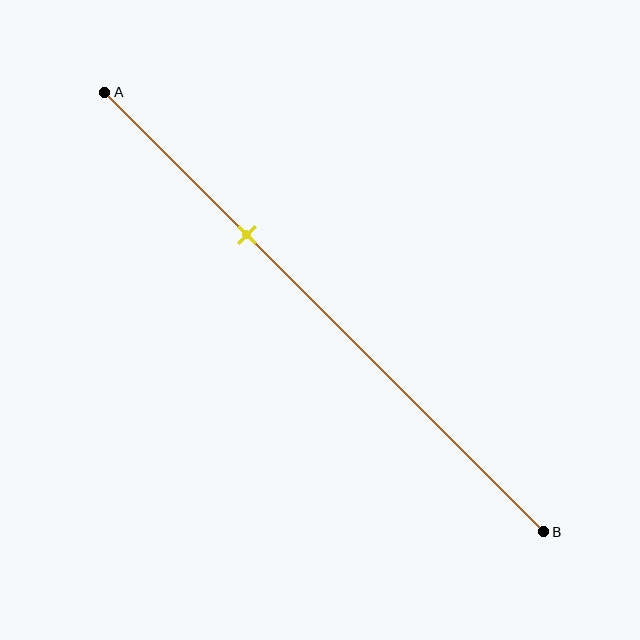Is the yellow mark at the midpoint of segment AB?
No, the mark is at about 30% from A, not at the 50% midpoint.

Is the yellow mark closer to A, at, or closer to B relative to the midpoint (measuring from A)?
The yellow mark is closer to point A than the midpoint of segment AB.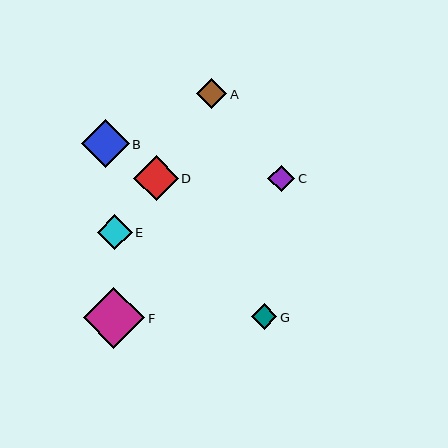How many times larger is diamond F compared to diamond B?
Diamond F is approximately 1.3 times the size of diamond B.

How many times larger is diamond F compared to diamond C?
Diamond F is approximately 2.3 times the size of diamond C.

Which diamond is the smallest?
Diamond G is the smallest with a size of approximately 25 pixels.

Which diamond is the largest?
Diamond F is the largest with a size of approximately 61 pixels.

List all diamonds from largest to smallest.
From largest to smallest: F, B, D, E, A, C, G.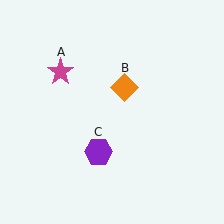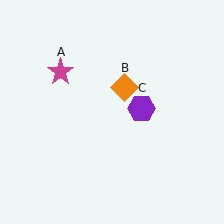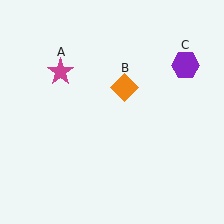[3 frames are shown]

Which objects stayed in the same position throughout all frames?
Magenta star (object A) and orange diamond (object B) remained stationary.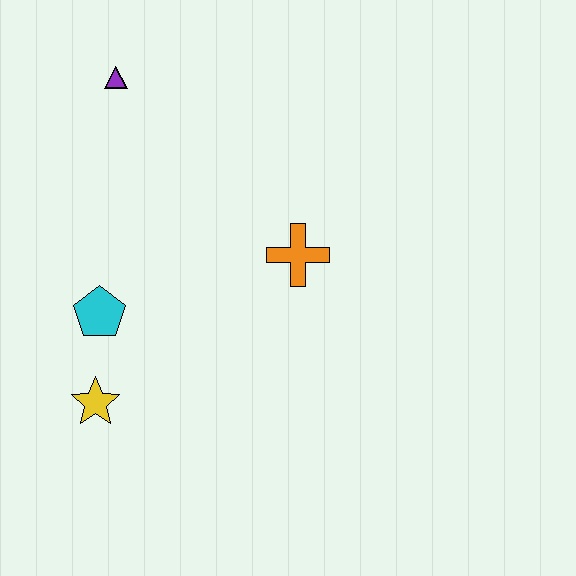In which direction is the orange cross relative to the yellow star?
The orange cross is to the right of the yellow star.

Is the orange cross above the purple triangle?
No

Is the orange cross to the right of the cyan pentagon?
Yes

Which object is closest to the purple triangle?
The cyan pentagon is closest to the purple triangle.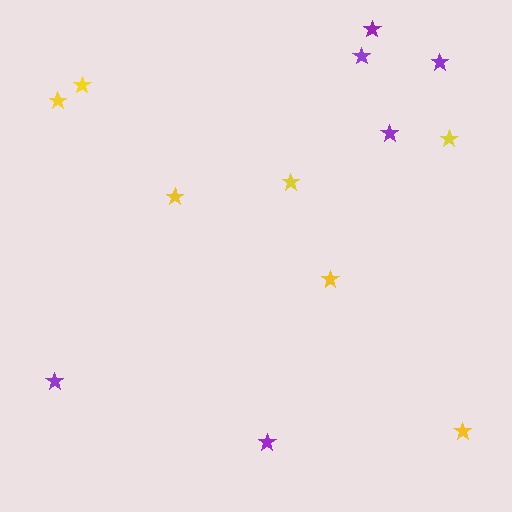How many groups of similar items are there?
There are 2 groups: one group of yellow stars (7) and one group of purple stars (6).